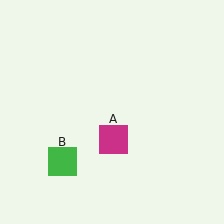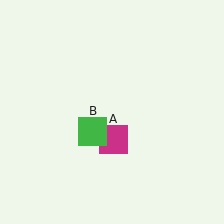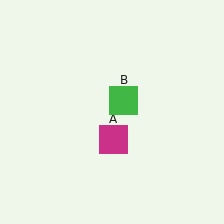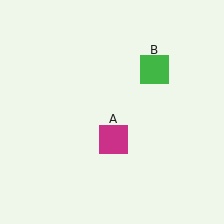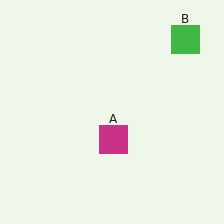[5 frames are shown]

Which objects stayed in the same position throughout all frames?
Magenta square (object A) remained stationary.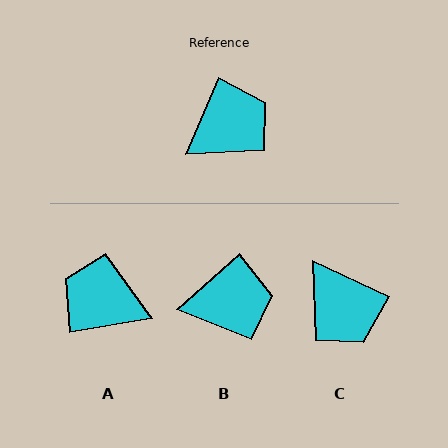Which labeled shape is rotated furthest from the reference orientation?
A, about 123 degrees away.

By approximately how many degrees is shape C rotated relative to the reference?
Approximately 92 degrees clockwise.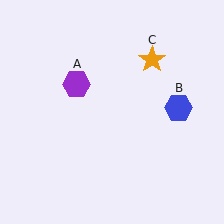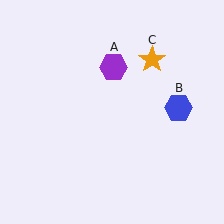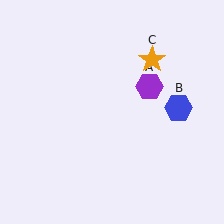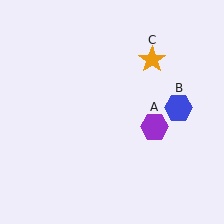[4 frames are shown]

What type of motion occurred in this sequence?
The purple hexagon (object A) rotated clockwise around the center of the scene.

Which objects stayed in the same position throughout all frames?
Blue hexagon (object B) and orange star (object C) remained stationary.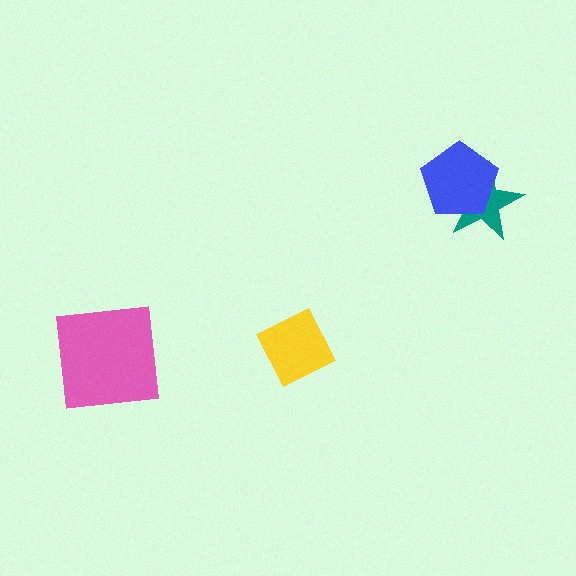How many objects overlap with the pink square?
0 objects overlap with the pink square.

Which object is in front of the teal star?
The blue pentagon is in front of the teal star.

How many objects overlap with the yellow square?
0 objects overlap with the yellow square.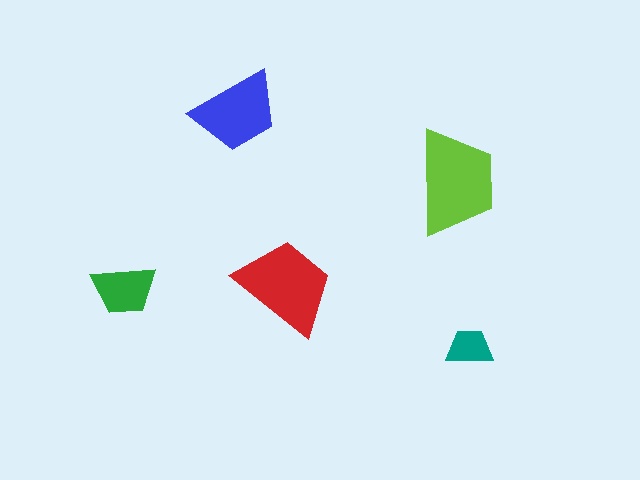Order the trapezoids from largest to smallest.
the lime one, the red one, the blue one, the green one, the teal one.